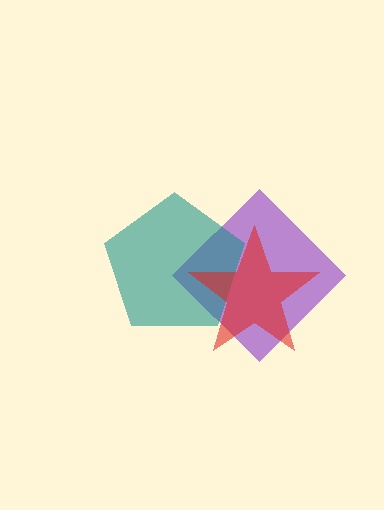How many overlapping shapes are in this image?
There are 3 overlapping shapes in the image.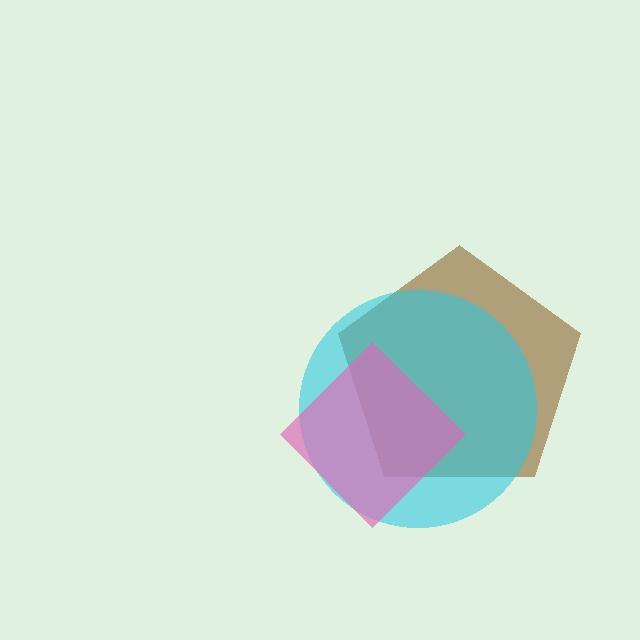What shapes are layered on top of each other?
The layered shapes are: a brown pentagon, a cyan circle, a pink diamond.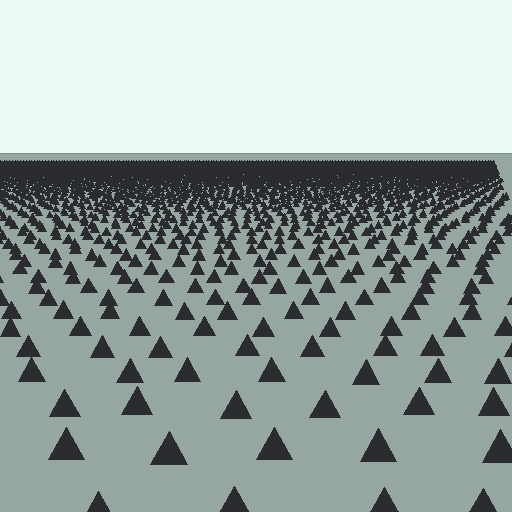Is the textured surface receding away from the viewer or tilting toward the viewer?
The surface is receding away from the viewer. Texture elements get smaller and denser toward the top.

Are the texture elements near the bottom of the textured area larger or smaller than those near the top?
Larger. Near the bottom, elements are closer to the viewer and appear at a bigger on-screen size.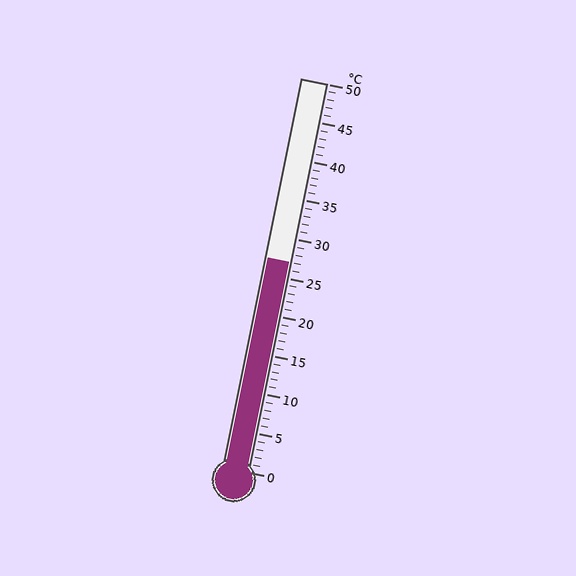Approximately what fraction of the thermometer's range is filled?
The thermometer is filled to approximately 55% of its range.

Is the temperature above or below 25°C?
The temperature is above 25°C.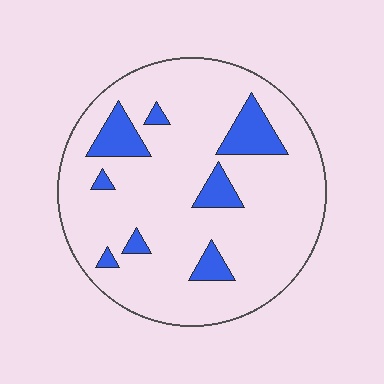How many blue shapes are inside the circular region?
8.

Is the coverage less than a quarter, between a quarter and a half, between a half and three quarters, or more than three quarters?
Less than a quarter.